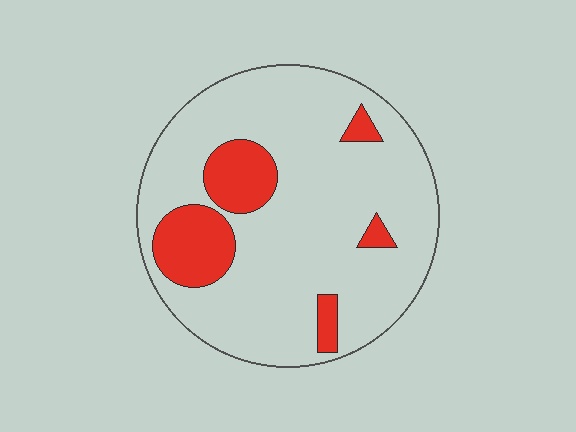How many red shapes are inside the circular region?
5.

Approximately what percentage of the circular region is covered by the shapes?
Approximately 20%.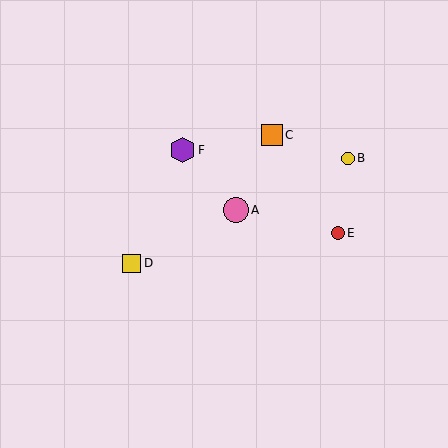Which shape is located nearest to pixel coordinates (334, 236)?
The red circle (labeled E) at (338, 233) is nearest to that location.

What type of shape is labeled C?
Shape C is an orange square.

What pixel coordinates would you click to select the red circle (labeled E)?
Click at (338, 233) to select the red circle E.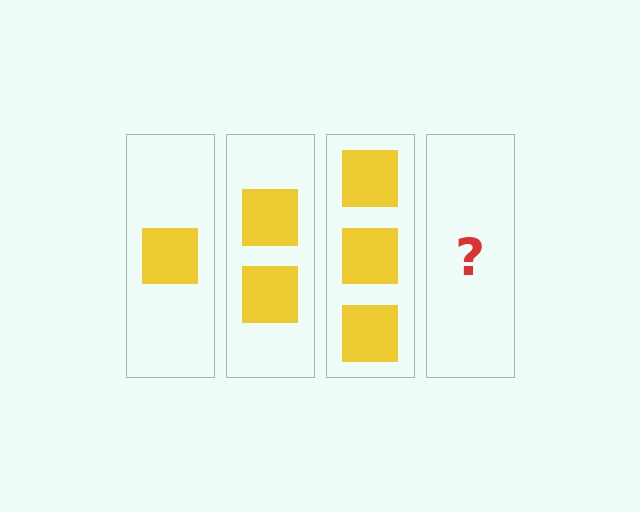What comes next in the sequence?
The next element should be 4 squares.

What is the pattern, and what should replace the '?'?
The pattern is that each step adds one more square. The '?' should be 4 squares.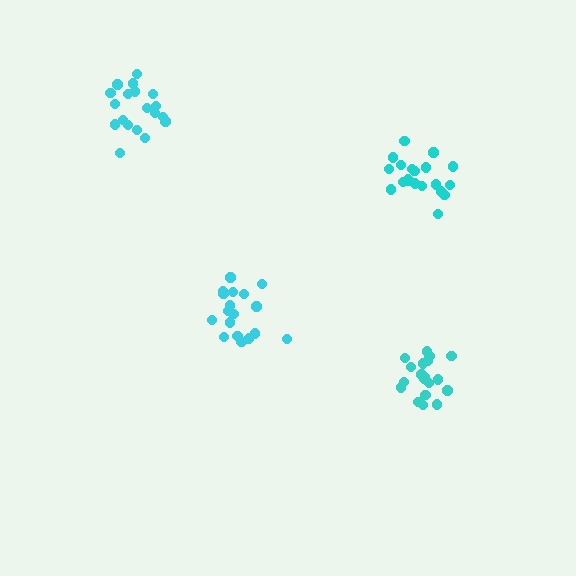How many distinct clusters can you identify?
There are 4 distinct clusters.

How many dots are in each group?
Group 1: 20 dots, Group 2: 19 dots, Group 3: 19 dots, Group 4: 18 dots (76 total).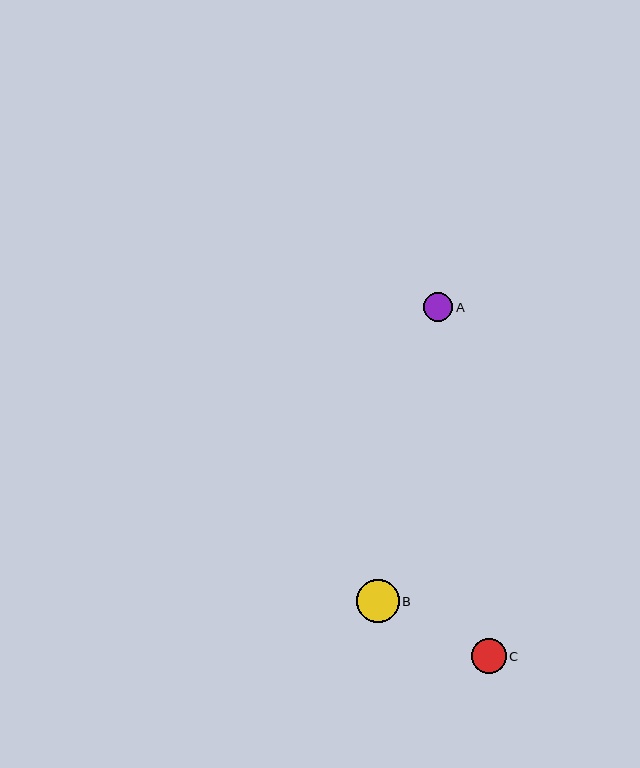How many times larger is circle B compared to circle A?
Circle B is approximately 1.5 times the size of circle A.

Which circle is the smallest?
Circle A is the smallest with a size of approximately 29 pixels.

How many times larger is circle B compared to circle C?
Circle B is approximately 1.3 times the size of circle C.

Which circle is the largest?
Circle B is the largest with a size of approximately 43 pixels.